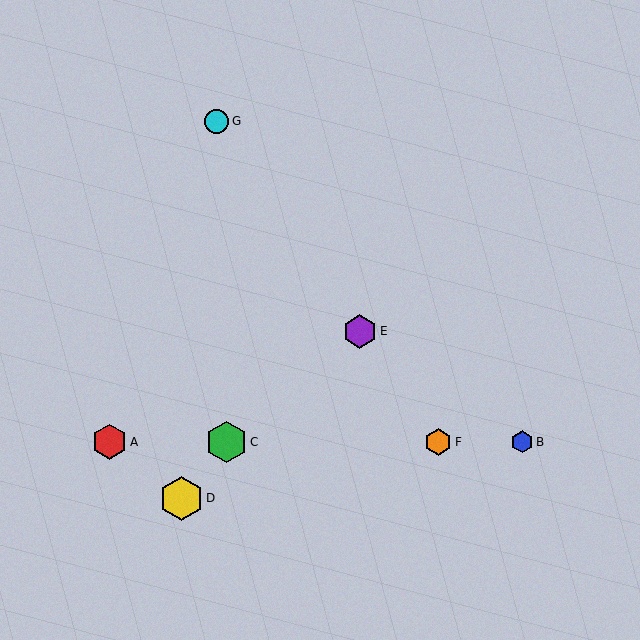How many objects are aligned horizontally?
4 objects (A, B, C, F) are aligned horizontally.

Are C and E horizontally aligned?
No, C is at y≈442 and E is at y≈331.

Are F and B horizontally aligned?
Yes, both are at y≈442.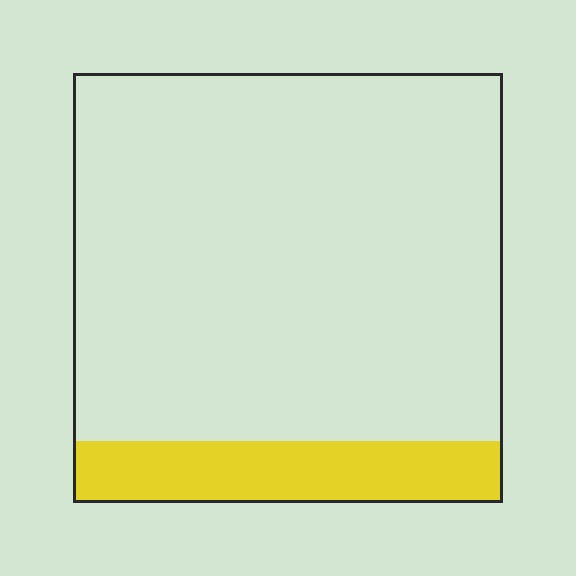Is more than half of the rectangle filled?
No.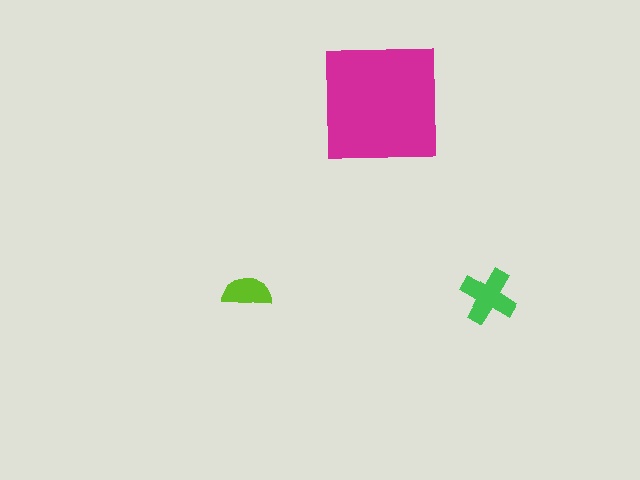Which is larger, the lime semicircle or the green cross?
The green cross.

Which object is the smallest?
The lime semicircle.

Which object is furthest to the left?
The lime semicircle is leftmost.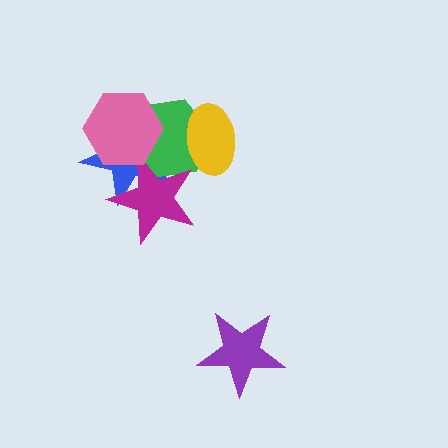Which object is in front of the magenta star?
The pink hexagon is in front of the magenta star.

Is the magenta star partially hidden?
Yes, it is partially covered by another shape.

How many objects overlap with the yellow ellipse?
1 object overlaps with the yellow ellipse.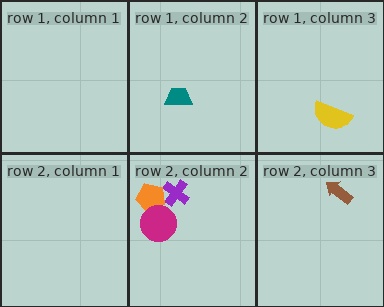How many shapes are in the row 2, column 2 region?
3.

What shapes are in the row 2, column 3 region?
The brown arrow.